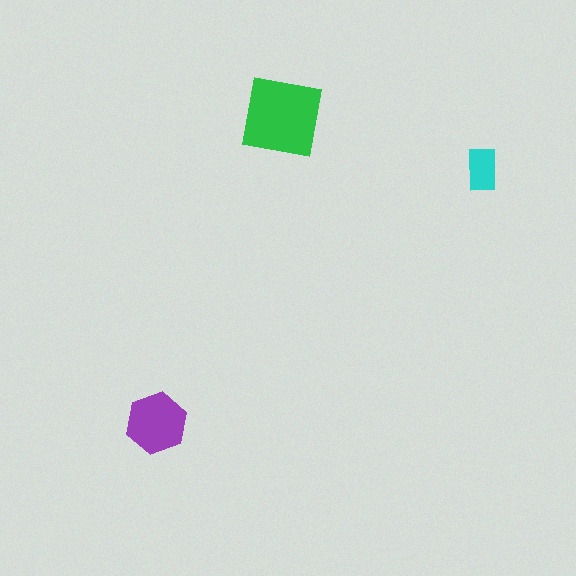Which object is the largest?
The green square.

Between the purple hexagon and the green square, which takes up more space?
The green square.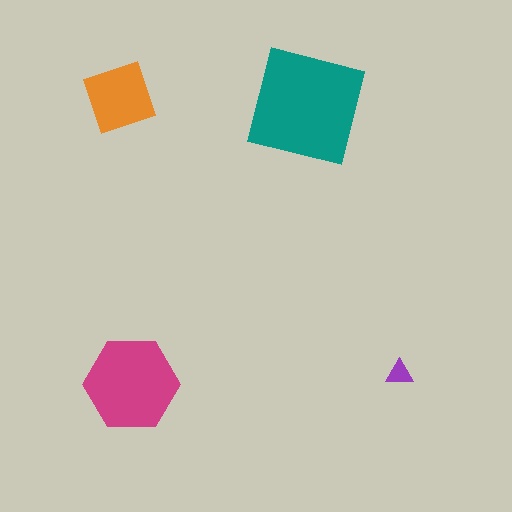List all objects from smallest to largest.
The purple triangle, the orange diamond, the magenta hexagon, the teal square.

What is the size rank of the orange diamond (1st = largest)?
3rd.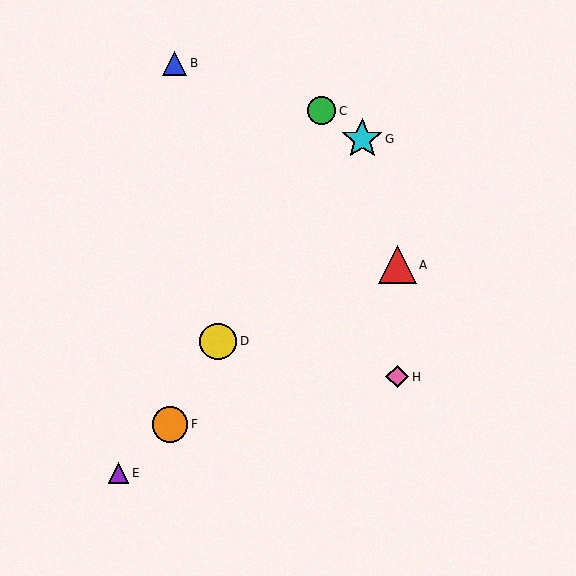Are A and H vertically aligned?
Yes, both are at x≈397.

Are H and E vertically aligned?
No, H is at x≈397 and E is at x≈119.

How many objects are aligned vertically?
2 objects (A, H) are aligned vertically.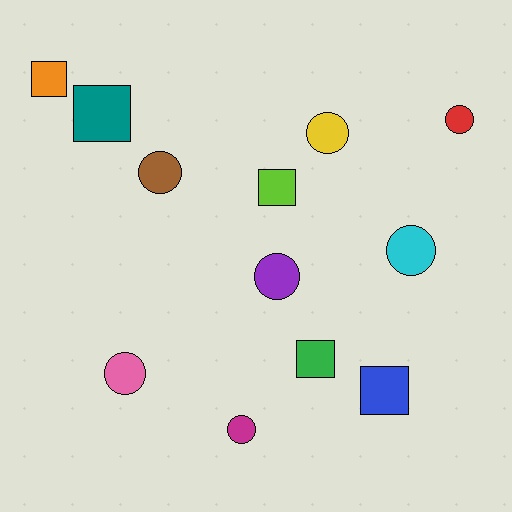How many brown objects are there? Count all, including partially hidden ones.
There is 1 brown object.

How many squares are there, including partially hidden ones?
There are 5 squares.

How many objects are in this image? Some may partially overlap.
There are 12 objects.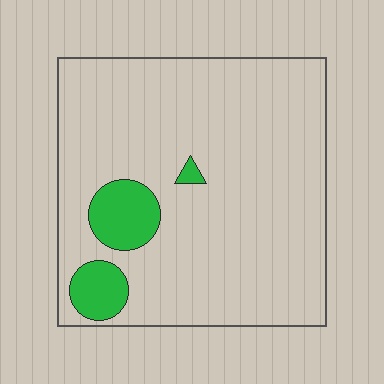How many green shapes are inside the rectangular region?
3.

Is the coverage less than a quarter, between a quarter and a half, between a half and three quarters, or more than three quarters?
Less than a quarter.